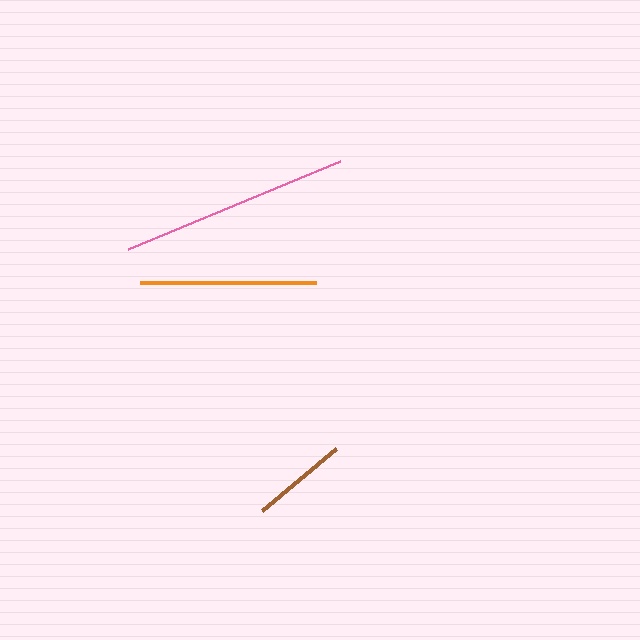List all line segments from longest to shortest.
From longest to shortest: pink, orange, brown.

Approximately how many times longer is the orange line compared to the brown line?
The orange line is approximately 1.8 times the length of the brown line.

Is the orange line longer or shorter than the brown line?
The orange line is longer than the brown line.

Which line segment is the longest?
The pink line is the longest at approximately 230 pixels.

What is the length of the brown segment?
The brown segment is approximately 97 pixels long.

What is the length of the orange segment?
The orange segment is approximately 175 pixels long.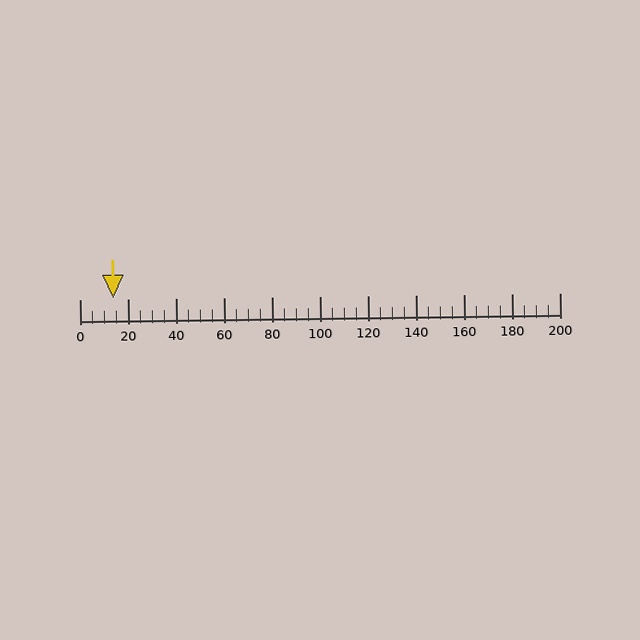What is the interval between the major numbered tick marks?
The major tick marks are spaced 20 units apart.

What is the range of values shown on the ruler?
The ruler shows values from 0 to 200.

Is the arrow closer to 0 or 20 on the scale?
The arrow is closer to 20.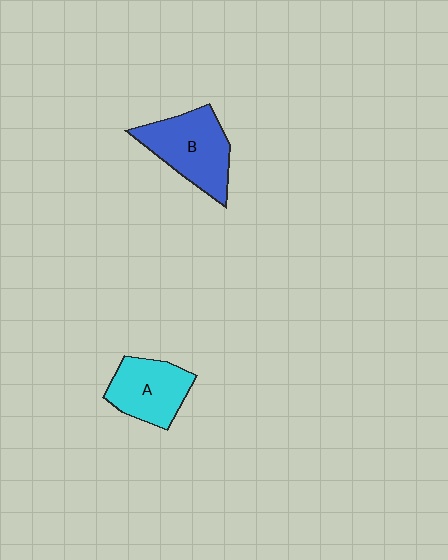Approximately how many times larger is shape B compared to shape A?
Approximately 1.2 times.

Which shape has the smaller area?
Shape A (cyan).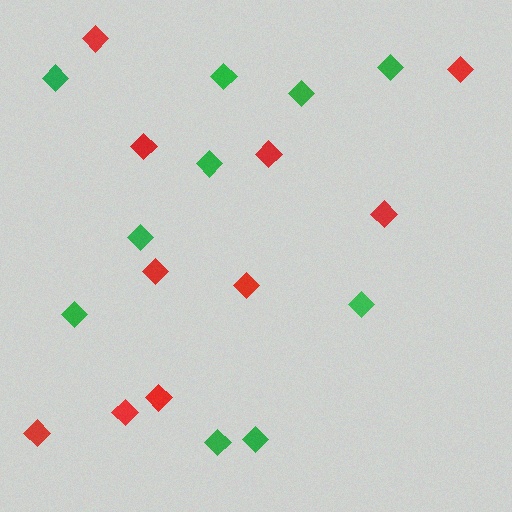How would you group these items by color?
There are 2 groups: one group of green diamonds (10) and one group of red diamonds (10).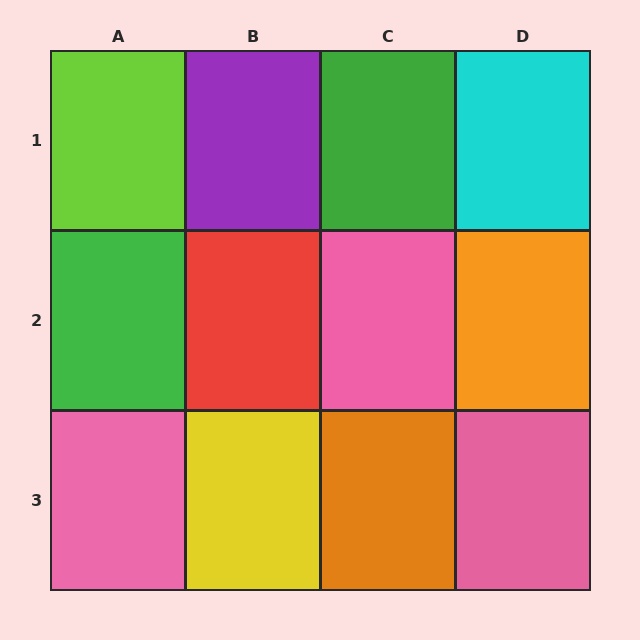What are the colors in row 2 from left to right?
Green, red, pink, orange.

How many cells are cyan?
1 cell is cyan.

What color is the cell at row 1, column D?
Cyan.